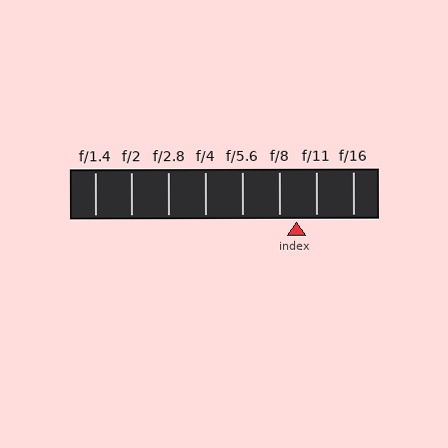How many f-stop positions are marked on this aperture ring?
There are 8 f-stop positions marked.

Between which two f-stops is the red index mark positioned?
The index mark is between f/8 and f/11.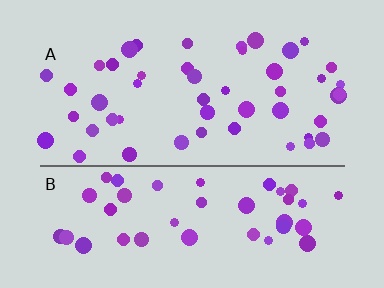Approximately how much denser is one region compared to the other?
Approximately 1.0× — region A over region B.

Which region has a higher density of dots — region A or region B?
A (the top).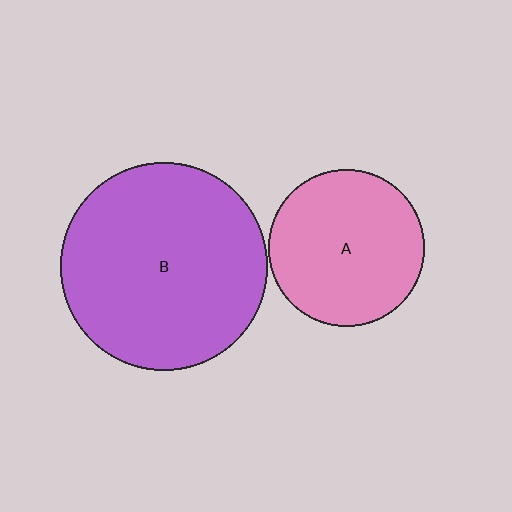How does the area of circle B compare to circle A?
Approximately 1.8 times.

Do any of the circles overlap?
No, none of the circles overlap.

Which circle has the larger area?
Circle B (purple).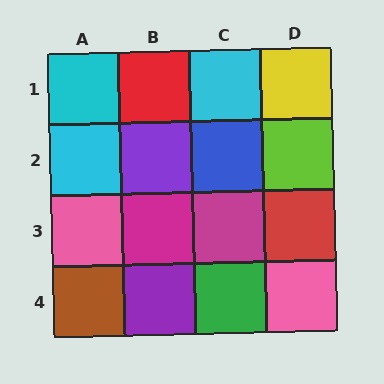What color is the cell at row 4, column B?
Purple.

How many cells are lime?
1 cell is lime.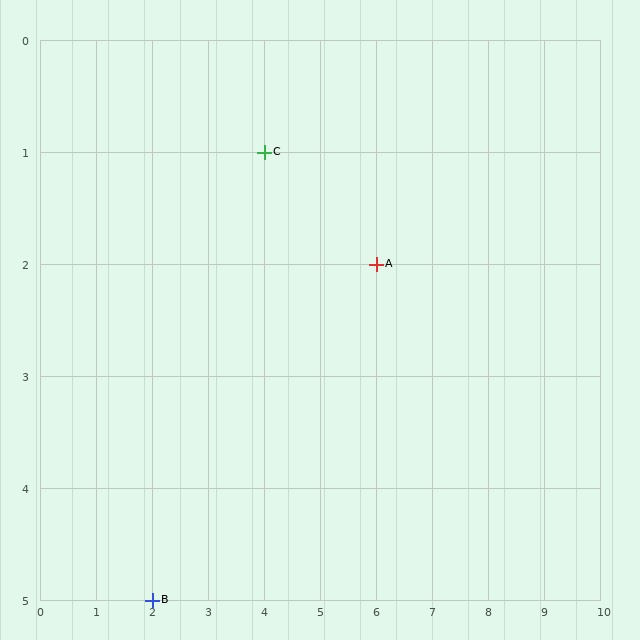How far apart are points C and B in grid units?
Points C and B are 2 columns and 4 rows apart (about 4.5 grid units diagonally).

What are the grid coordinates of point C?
Point C is at grid coordinates (4, 1).